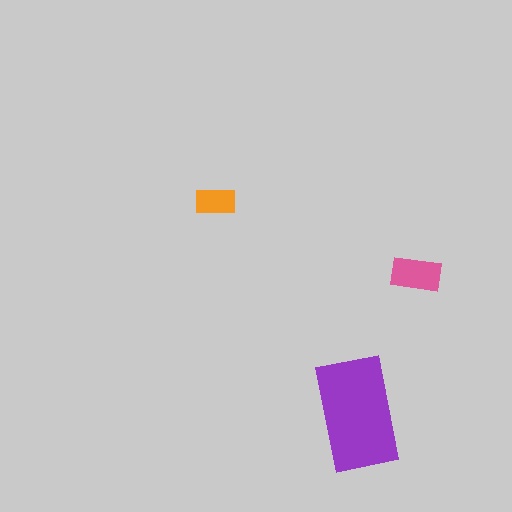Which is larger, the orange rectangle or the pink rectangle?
The pink one.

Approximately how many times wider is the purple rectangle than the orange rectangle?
About 3 times wider.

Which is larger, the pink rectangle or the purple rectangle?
The purple one.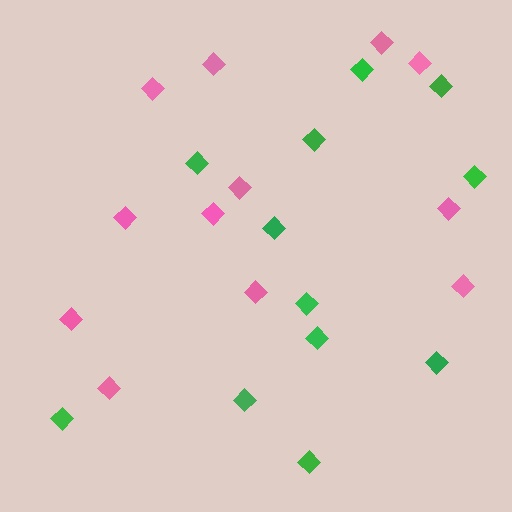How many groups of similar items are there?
There are 2 groups: one group of green diamonds (12) and one group of pink diamonds (12).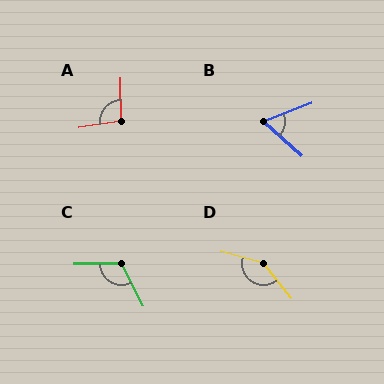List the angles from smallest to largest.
B (62°), A (99°), C (115°), D (143°).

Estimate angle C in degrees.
Approximately 115 degrees.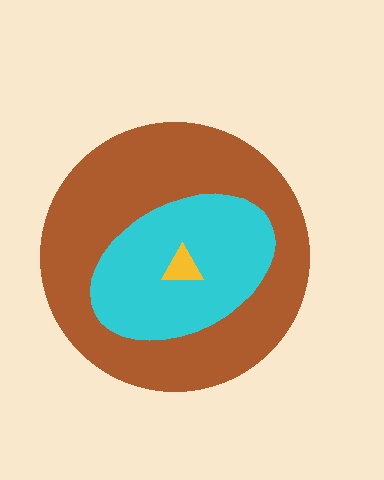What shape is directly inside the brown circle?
The cyan ellipse.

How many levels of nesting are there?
3.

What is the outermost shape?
The brown circle.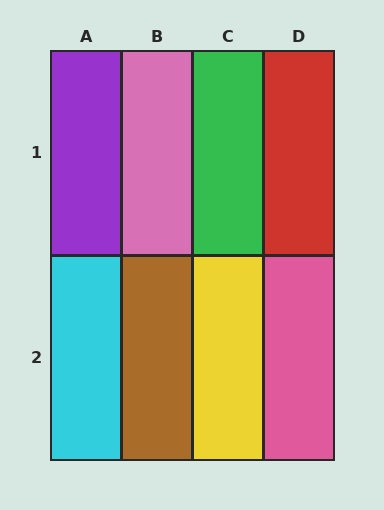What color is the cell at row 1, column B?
Pink.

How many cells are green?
1 cell is green.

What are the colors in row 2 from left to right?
Cyan, brown, yellow, pink.